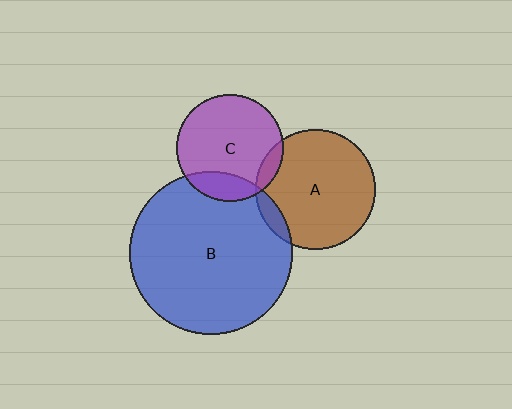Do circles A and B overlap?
Yes.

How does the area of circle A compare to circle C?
Approximately 1.3 times.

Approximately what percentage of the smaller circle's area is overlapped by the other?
Approximately 10%.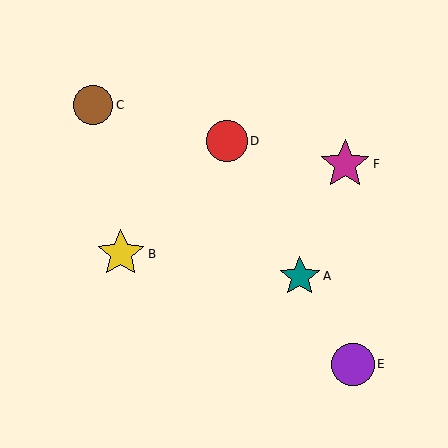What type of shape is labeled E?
Shape E is a purple circle.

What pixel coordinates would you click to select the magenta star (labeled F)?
Click at (345, 164) to select the magenta star F.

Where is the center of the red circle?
The center of the red circle is at (227, 141).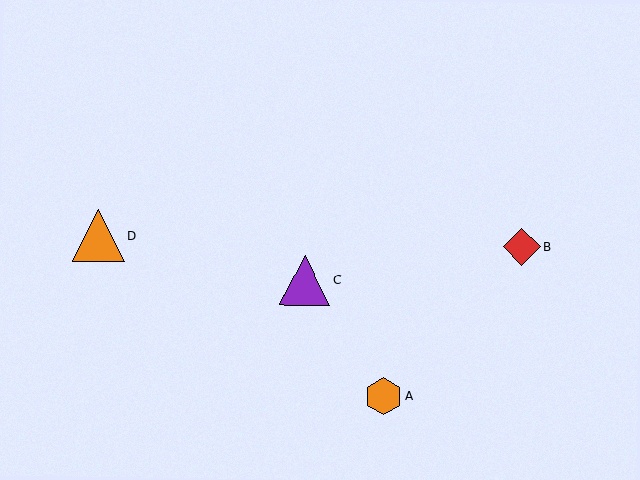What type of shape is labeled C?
Shape C is a purple triangle.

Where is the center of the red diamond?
The center of the red diamond is at (522, 247).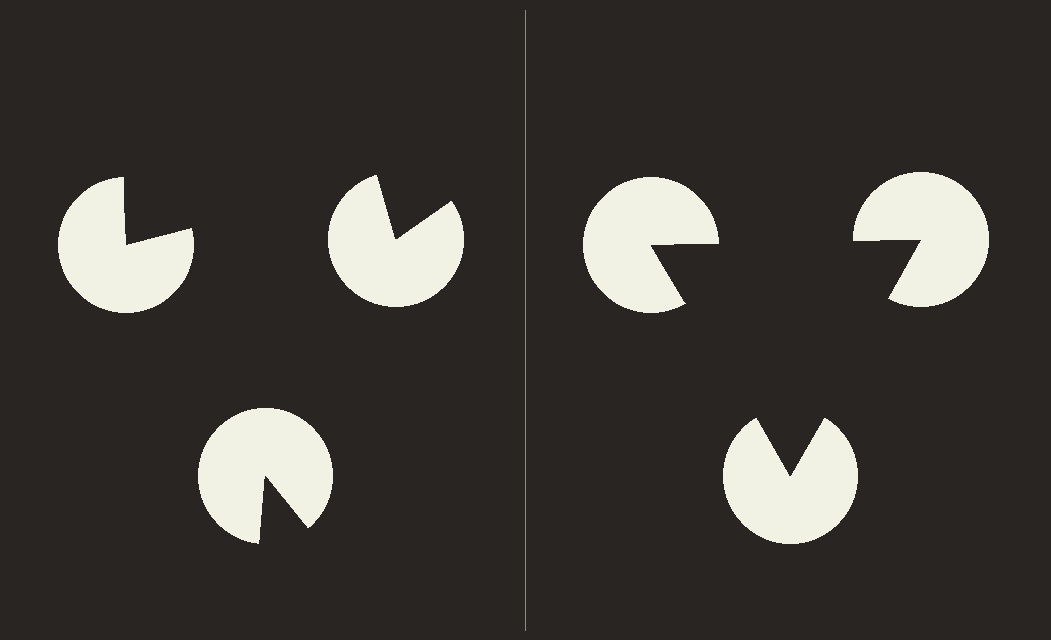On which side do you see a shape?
An illusory triangle appears on the right side. On the left side the wedge cuts are rotated, so no coherent shape forms.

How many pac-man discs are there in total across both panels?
6 — 3 on each side.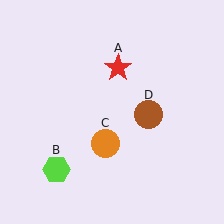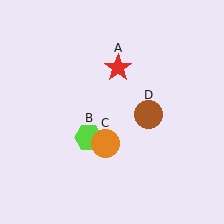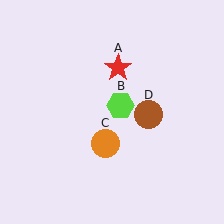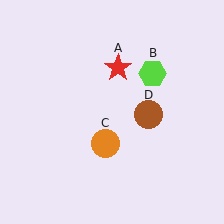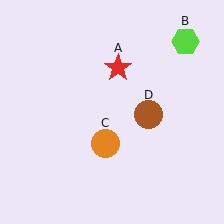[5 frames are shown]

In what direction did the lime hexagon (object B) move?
The lime hexagon (object B) moved up and to the right.